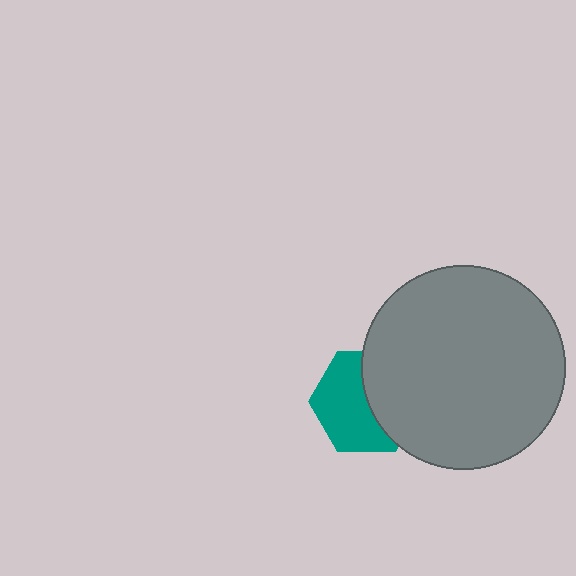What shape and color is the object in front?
The object in front is a gray circle.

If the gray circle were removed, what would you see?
You would see the complete teal hexagon.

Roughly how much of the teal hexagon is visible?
About half of it is visible (roughly 56%).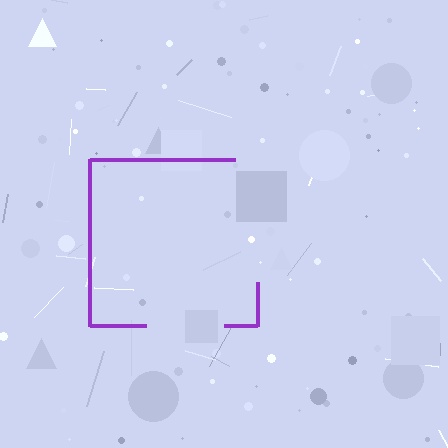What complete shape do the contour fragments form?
The contour fragments form a square.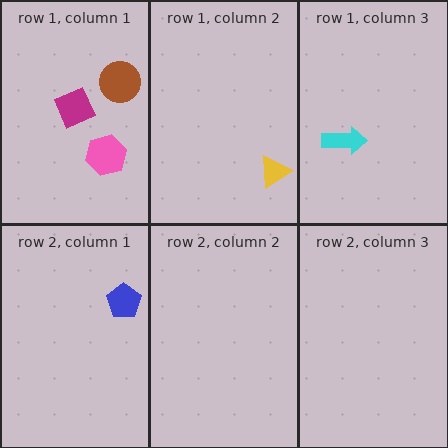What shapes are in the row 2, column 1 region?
The blue pentagon.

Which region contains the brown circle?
The row 1, column 1 region.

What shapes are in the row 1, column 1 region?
The brown circle, the pink hexagon, the magenta square.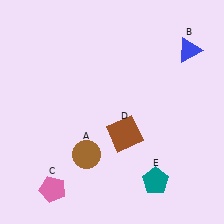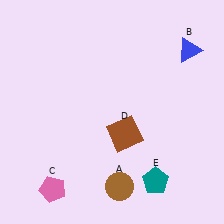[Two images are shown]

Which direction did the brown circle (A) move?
The brown circle (A) moved right.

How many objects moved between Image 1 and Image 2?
1 object moved between the two images.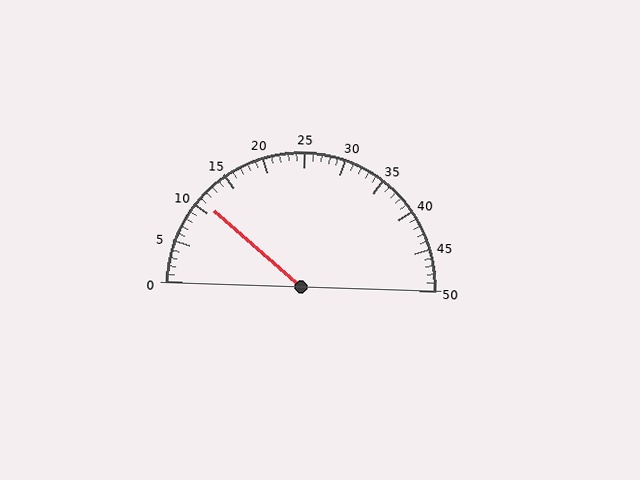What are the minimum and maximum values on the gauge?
The gauge ranges from 0 to 50.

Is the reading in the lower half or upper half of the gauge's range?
The reading is in the lower half of the range (0 to 50).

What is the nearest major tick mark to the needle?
The nearest major tick mark is 10.